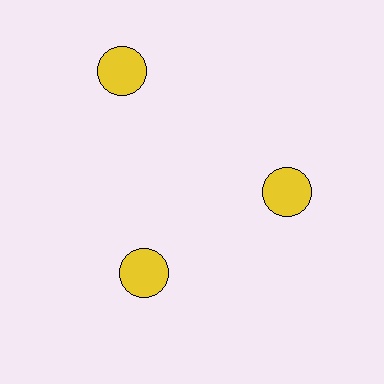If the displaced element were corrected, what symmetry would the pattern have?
It would have 3-fold rotational symmetry — the pattern would map onto itself every 120 degrees.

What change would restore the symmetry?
The symmetry would be restored by moving it inward, back onto the ring so that all 3 circles sit at equal angles and equal distance from the center.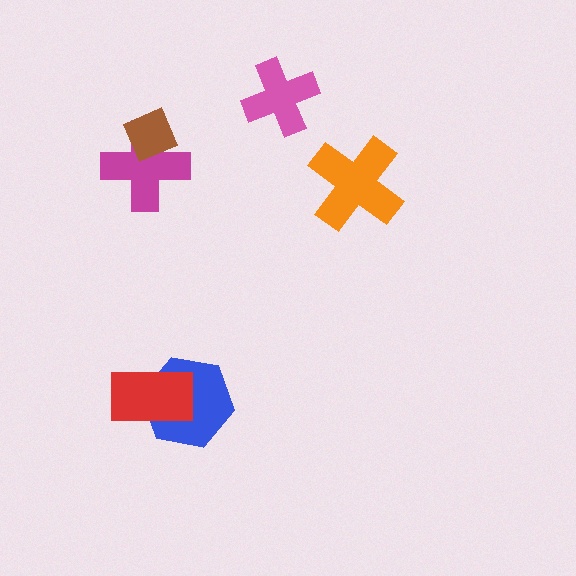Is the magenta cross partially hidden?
Yes, it is partially covered by another shape.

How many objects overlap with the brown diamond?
1 object overlaps with the brown diamond.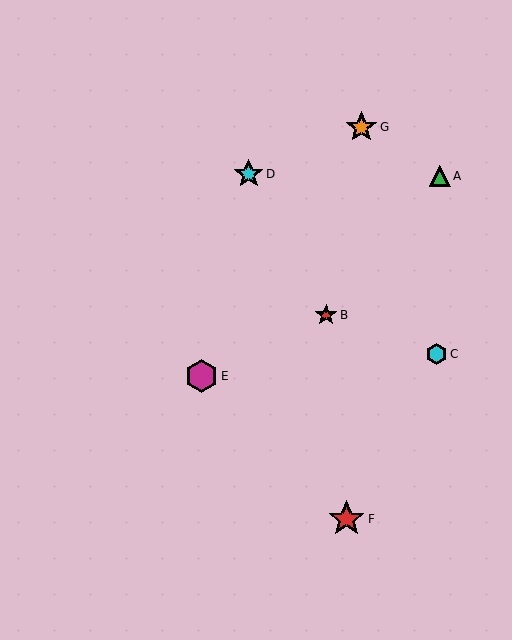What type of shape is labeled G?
Shape G is an orange star.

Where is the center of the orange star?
The center of the orange star is at (361, 127).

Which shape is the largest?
The red star (labeled F) is the largest.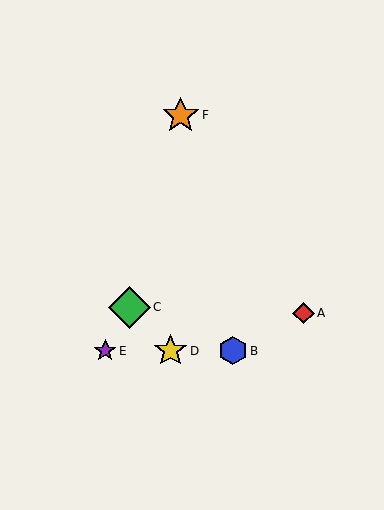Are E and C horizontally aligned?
No, E is at y≈351 and C is at y≈307.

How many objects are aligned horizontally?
3 objects (B, D, E) are aligned horizontally.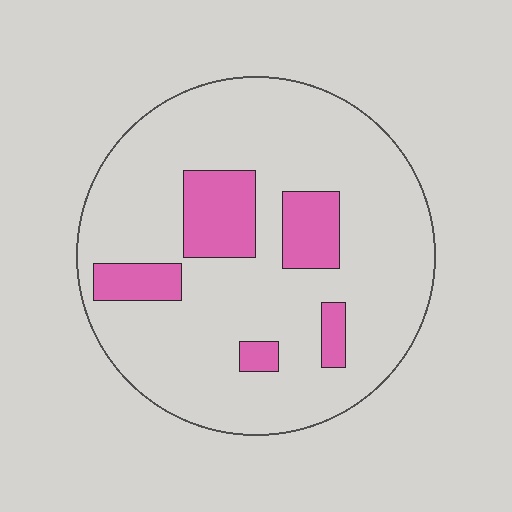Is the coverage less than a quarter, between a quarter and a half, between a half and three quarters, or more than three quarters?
Less than a quarter.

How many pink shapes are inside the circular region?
5.